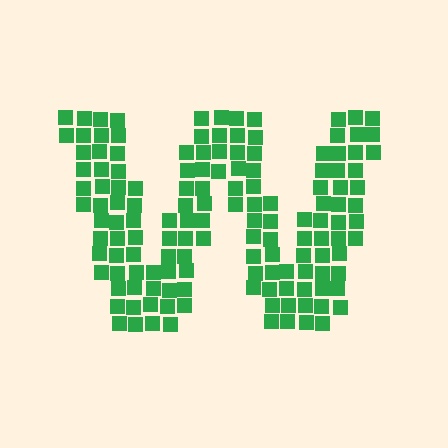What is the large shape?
The large shape is the letter W.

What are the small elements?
The small elements are squares.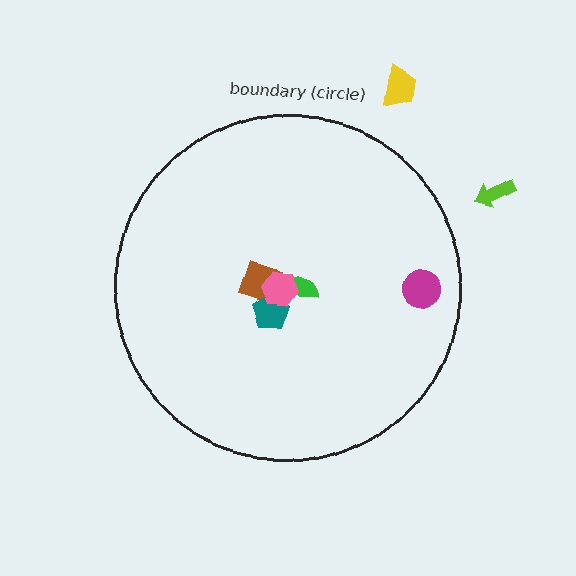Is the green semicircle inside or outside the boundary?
Inside.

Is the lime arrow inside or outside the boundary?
Outside.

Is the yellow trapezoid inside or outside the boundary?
Outside.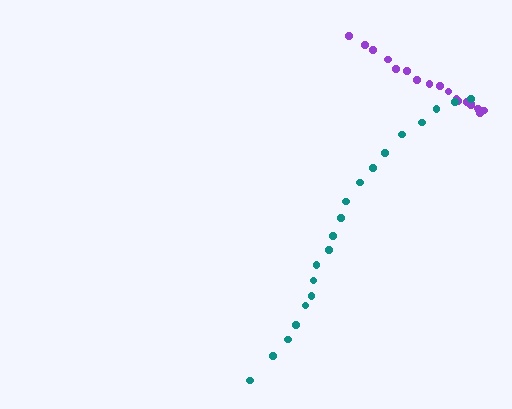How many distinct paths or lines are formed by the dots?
There are 2 distinct paths.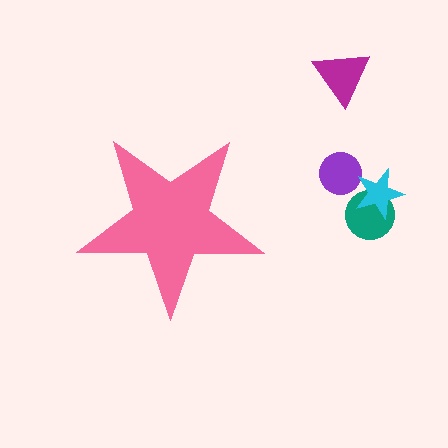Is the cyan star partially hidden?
No, the cyan star is fully visible.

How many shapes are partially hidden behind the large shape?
0 shapes are partially hidden.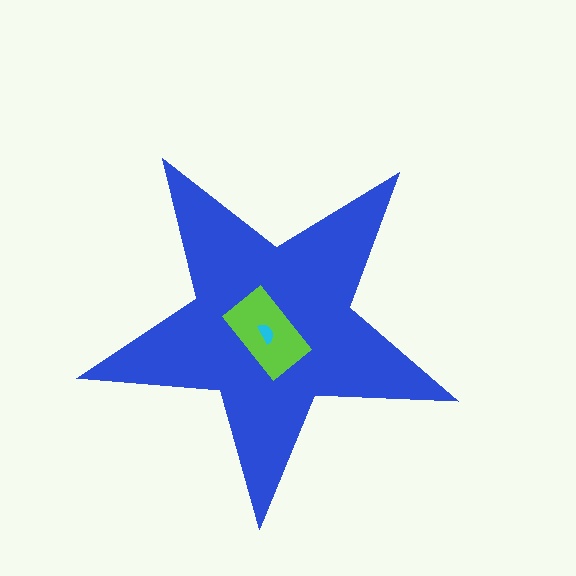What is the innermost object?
The cyan semicircle.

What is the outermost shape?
The blue star.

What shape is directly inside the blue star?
The lime rectangle.